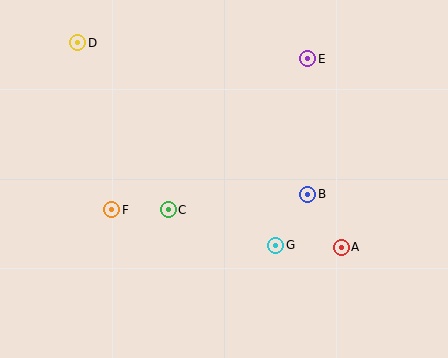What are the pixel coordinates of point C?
Point C is at (168, 210).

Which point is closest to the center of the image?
Point C at (168, 210) is closest to the center.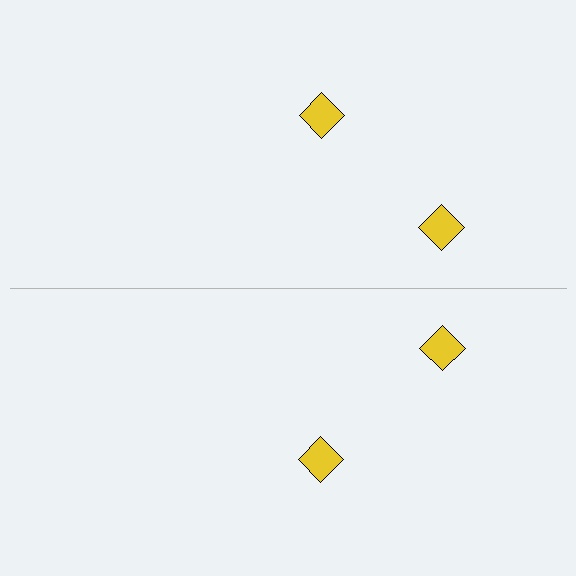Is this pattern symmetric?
Yes, this pattern has bilateral (reflection) symmetry.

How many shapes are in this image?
There are 4 shapes in this image.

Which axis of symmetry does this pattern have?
The pattern has a horizontal axis of symmetry running through the center of the image.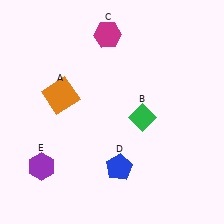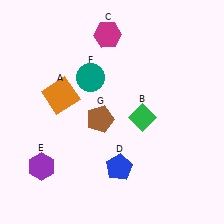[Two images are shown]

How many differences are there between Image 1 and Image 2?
There are 2 differences between the two images.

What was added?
A teal circle (F), a brown pentagon (G) were added in Image 2.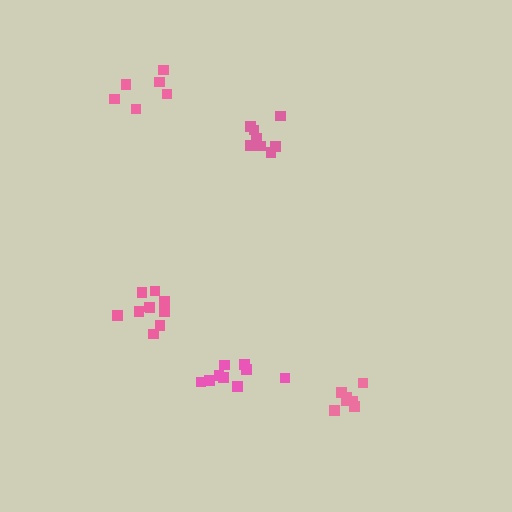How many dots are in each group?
Group 1: 11 dots, Group 2: 6 dots, Group 3: 7 dots, Group 4: 9 dots, Group 5: 8 dots (41 total).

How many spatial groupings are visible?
There are 5 spatial groupings.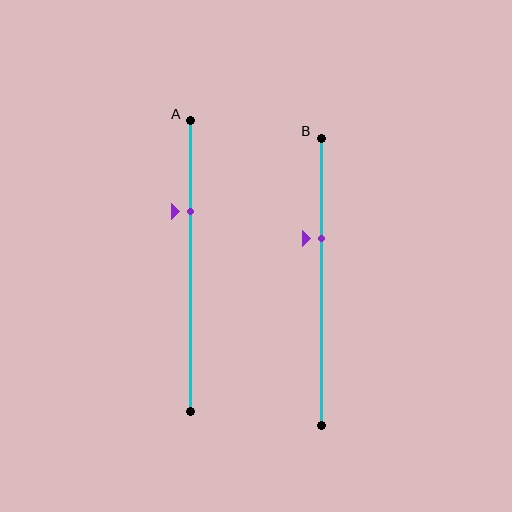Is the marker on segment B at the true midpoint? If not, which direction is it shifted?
No, the marker on segment B is shifted upward by about 15% of the segment length.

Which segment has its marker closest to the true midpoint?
Segment B has its marker closest to the true midpoint.